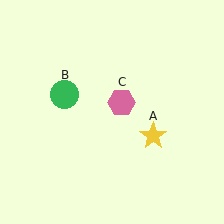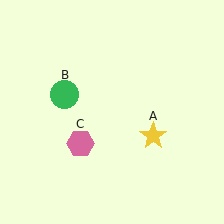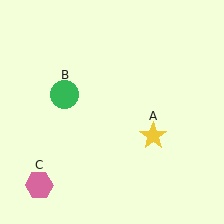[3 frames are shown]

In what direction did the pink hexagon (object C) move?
The pink hexagon (object C) moved down and to the left.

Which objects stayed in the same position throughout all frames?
Yellow star (object A) and green circle (object B) remained stationary.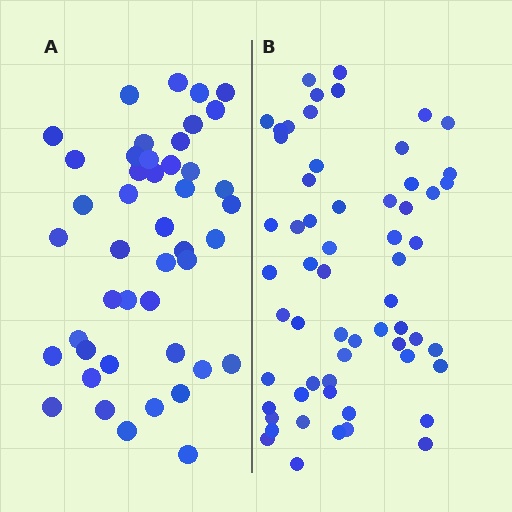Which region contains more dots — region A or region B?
Region B (the right region) has more dots.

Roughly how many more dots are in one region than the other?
Region B has approximately 15 more dots than region A.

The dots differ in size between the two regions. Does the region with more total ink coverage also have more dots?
No. Region A has more total ink coverage because its dots are larger, but region B actually contains more individual dots. Total area can be misleading — the number of items is what matters here.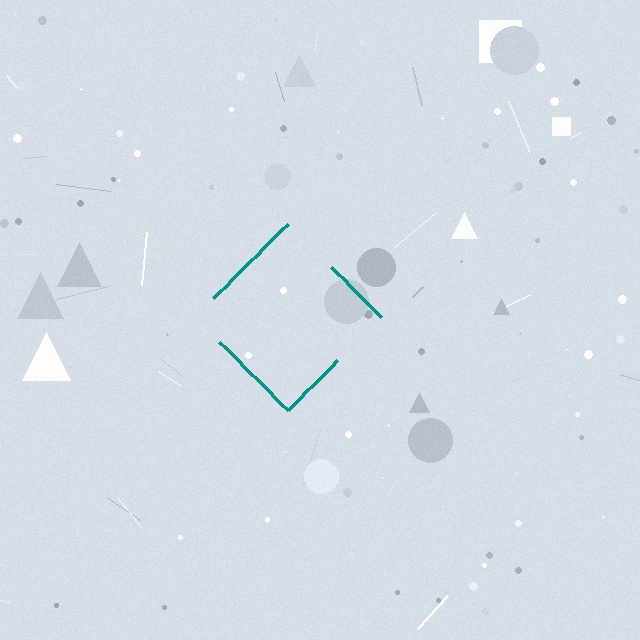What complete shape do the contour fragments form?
The contour fragments form a diamond.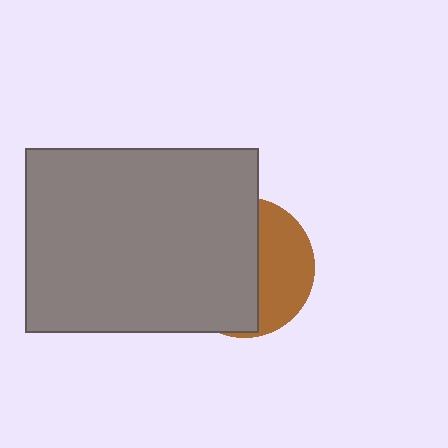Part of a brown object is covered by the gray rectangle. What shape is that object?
It is a circle.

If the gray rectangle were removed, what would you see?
You would see the complete brown circle.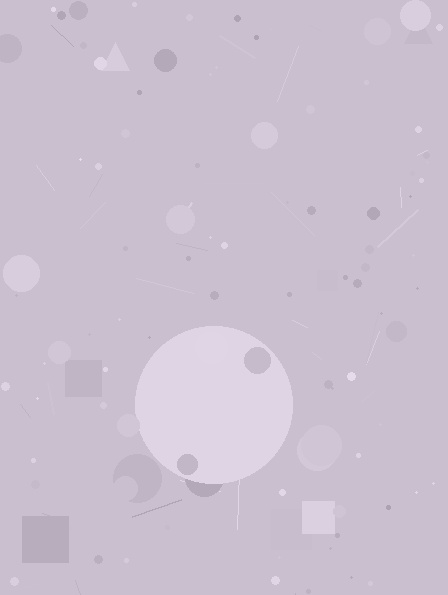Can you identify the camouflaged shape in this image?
The camouflaged shape is a circle.